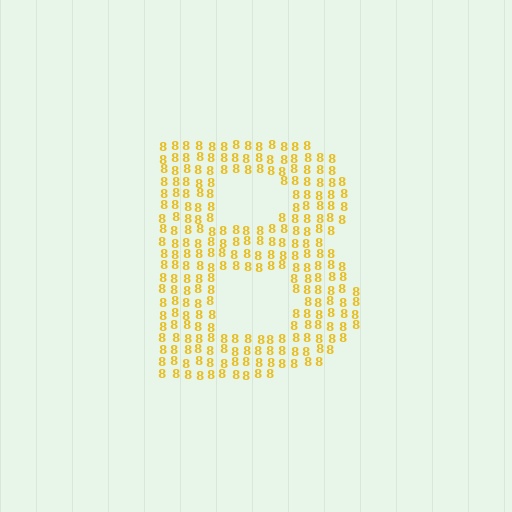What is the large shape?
The large shape is the letter B.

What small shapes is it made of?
It is made of small digit 8's.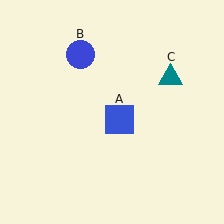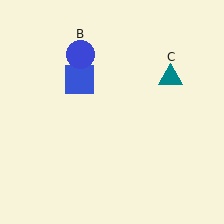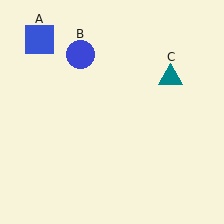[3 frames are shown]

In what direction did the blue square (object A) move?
The blue square (object A) moved up and to the left.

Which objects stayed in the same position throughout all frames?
Blue circle (object B) and teal triangle (object C) remained stationary.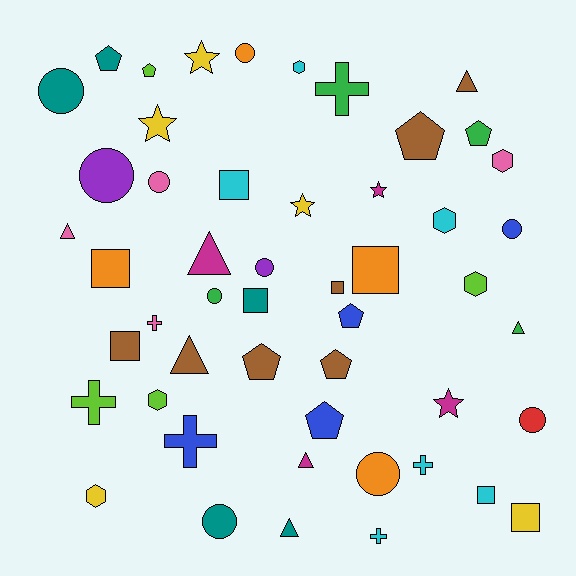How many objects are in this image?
There are 50 objects.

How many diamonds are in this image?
There are no diamonds.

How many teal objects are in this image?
There are 5 teal objects.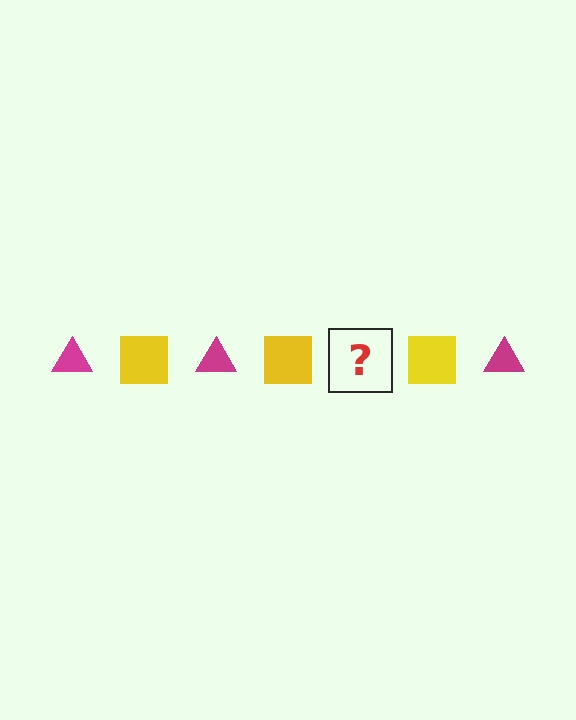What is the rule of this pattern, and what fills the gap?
The rule is that the pattern alternates between magenta triangle and yellow square. The gap should be filled with a magenta triangle.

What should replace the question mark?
The question mark should be replaced with a magenta triangle.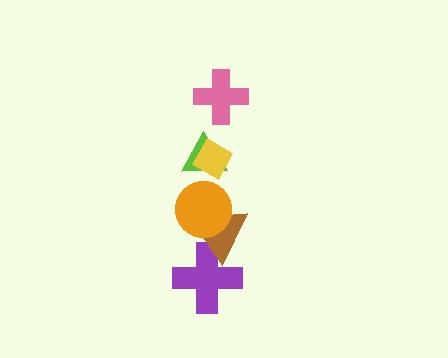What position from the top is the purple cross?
The purple cross is 6th from the top.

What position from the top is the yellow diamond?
The yellow diamond is 2nd from the top.